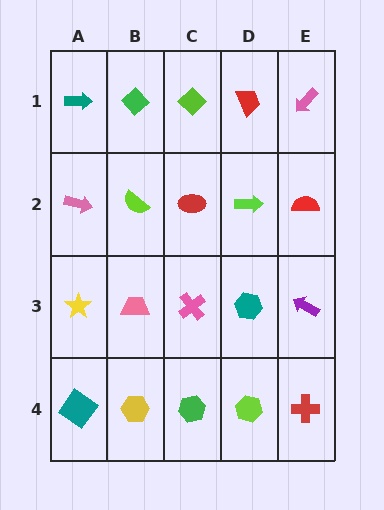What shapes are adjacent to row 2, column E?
A pink arrow (row 1, column E), a purple arrow (row 3, column E), a lime arrow (row 2, column D).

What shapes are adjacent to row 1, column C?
A red ellipse (row 2, column C), a green diamond (row 1, column B), a red trapezoid (row 1, column D).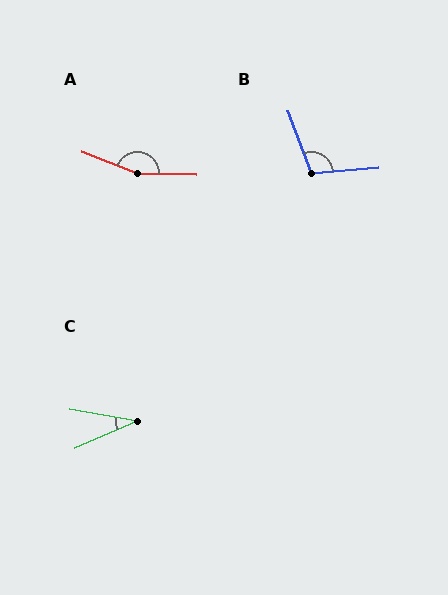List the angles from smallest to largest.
C (34°), B (104°), A (159°).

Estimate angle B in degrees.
Approximately 104 degrees.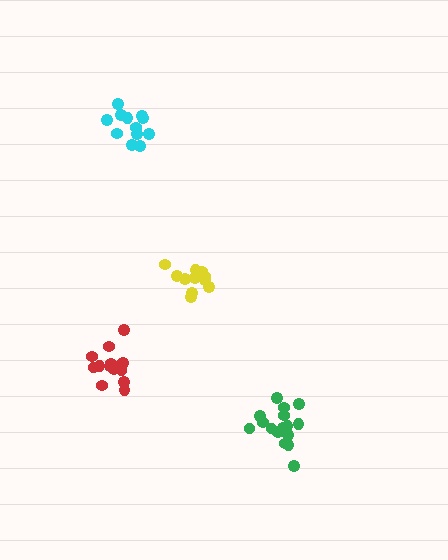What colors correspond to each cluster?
The clusters are colored: green, yellow, cyan, red.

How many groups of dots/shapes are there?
There are 4 groups.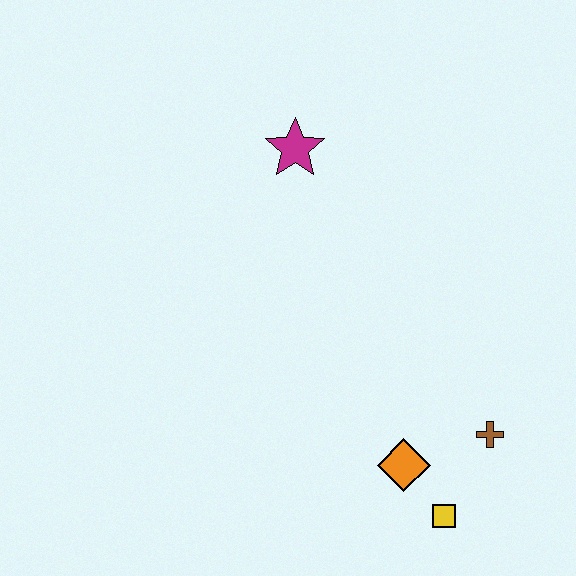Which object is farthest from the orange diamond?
The magenta star is farthest from the orange diamond.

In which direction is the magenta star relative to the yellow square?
The magenta star is above the yellow square.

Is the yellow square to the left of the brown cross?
Yes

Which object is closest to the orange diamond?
The yellow square is closest to the orange diamond.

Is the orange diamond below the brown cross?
Yes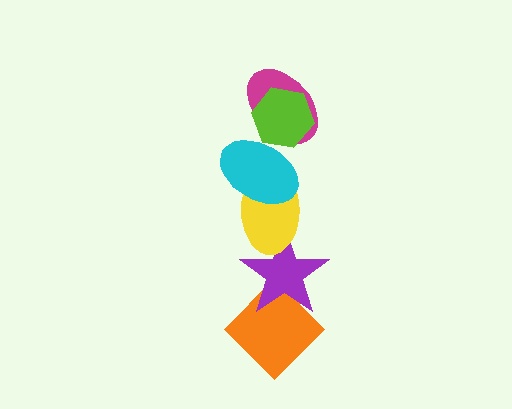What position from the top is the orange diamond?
The orange diamond is 6th from the top.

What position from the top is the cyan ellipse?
The cyan ellipse is 3rd from the top.